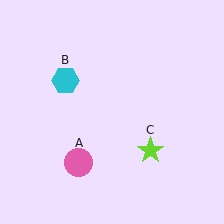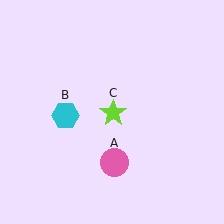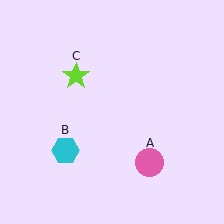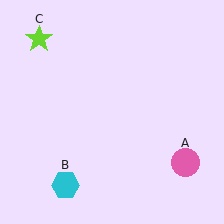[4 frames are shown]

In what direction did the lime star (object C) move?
The lime star (object C) moved up and to the left.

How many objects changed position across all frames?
3 objects changed position: pink circle (object A), cyan hexagon (object B), lime star (object C).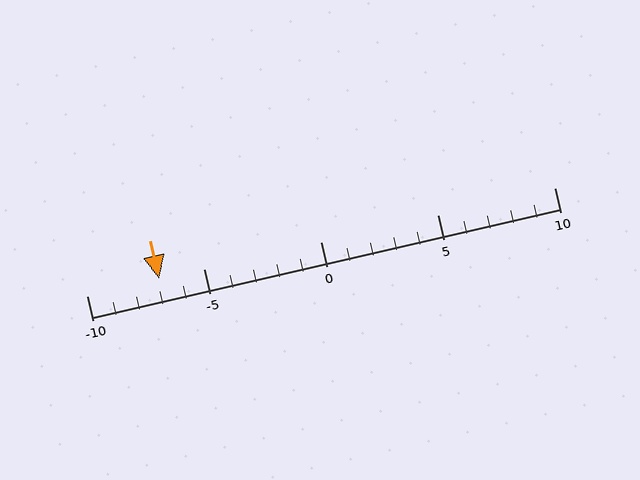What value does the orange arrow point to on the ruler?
The orange arrow points to approximately -7.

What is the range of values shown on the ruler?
The ruler shows values from -10 to 10.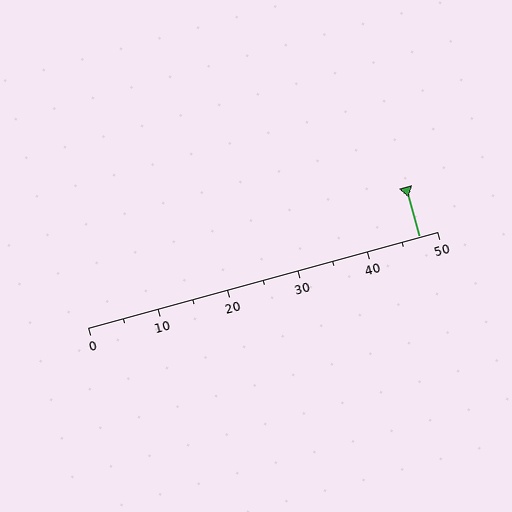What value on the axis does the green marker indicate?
The marker indicates approximately 47.5.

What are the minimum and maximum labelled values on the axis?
The axis runs from 0 to 50.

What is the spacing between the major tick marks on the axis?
The major ticks are spaced 10 apart.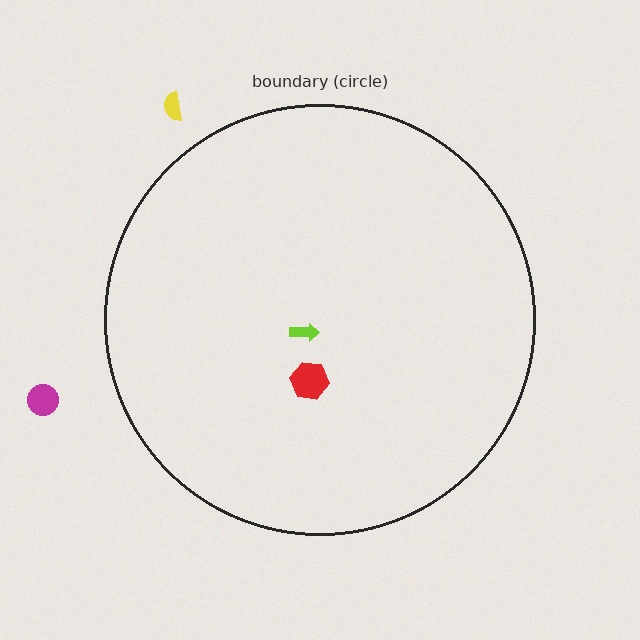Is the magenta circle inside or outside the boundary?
Outside.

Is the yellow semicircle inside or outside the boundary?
Outside.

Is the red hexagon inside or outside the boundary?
Inside.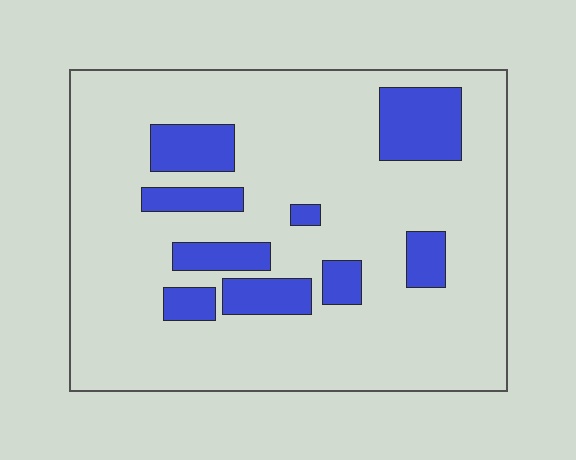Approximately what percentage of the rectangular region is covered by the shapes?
Approximately 20%.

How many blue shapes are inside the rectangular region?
9.